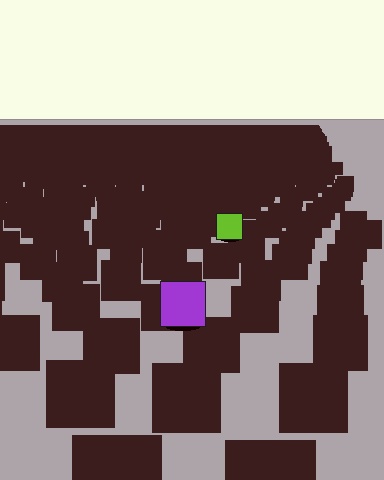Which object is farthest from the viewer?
The lime square is farthest from the viewer. It appears smaller and the ground texture around it is denser.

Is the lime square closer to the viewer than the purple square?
No. The purple square is closer — you can tell from the texture gradient: the ground texture is coarser near it.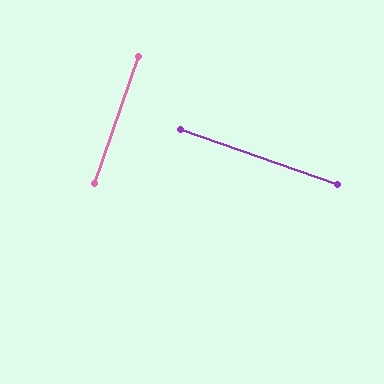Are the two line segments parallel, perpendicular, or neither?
Perpendicular — they meet at approximately 90°.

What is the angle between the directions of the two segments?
Approximately 90 degrees.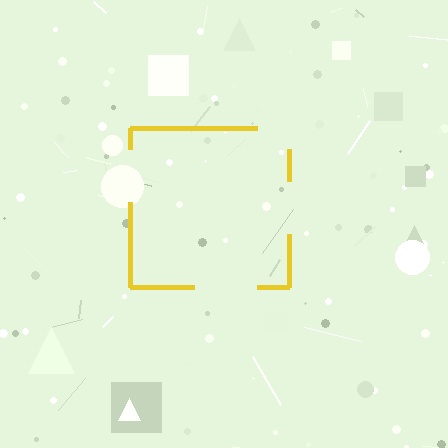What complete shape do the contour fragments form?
The contour fragments form a square.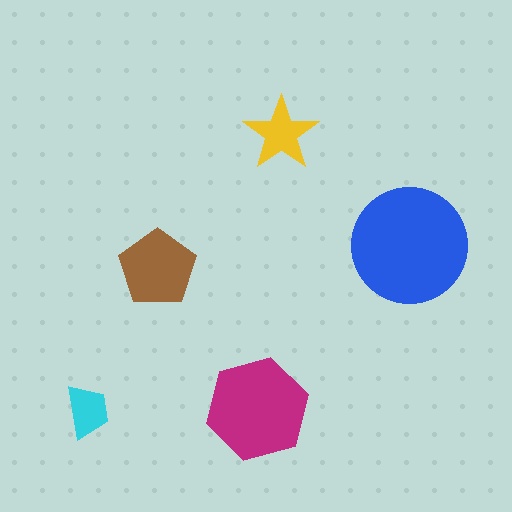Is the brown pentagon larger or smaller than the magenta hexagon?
Smaller.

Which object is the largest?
The blue circle.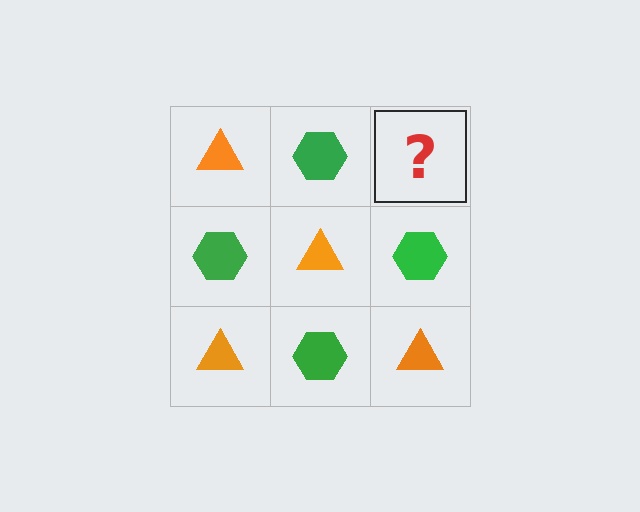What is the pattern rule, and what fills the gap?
The rule is that it alternates orange triangle and green hexagon in a checkerboard pattern. The gap should be filled with an orange triangle.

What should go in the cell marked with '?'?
The missing cell should contain an orange triangle.